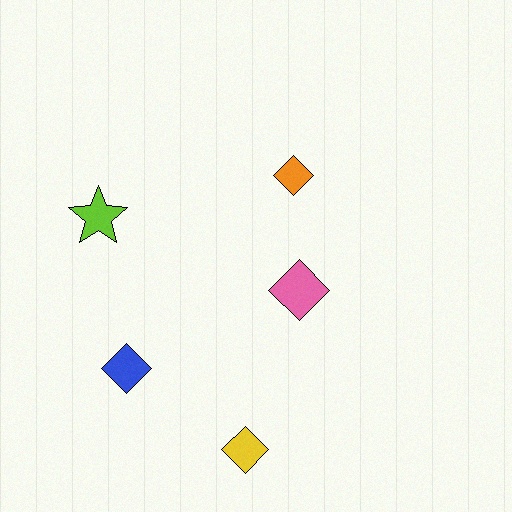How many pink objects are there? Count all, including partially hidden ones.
There is 1 pink object.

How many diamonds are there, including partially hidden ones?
There are 4 diamonds.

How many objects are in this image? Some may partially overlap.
There are 5 objects.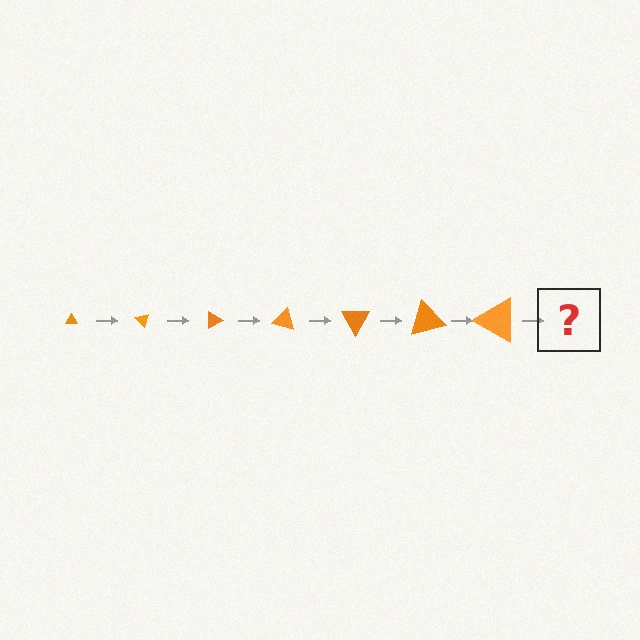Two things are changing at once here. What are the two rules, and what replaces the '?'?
The two rules are that the triangle grows larger each step and it rotates 45 degrees each step. The '?' should be a triangle, larger than the previous one and rotated 315 degrees from the start.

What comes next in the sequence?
The next element should be a triangle, larger than the previous one and rotated 315 degrees from the start.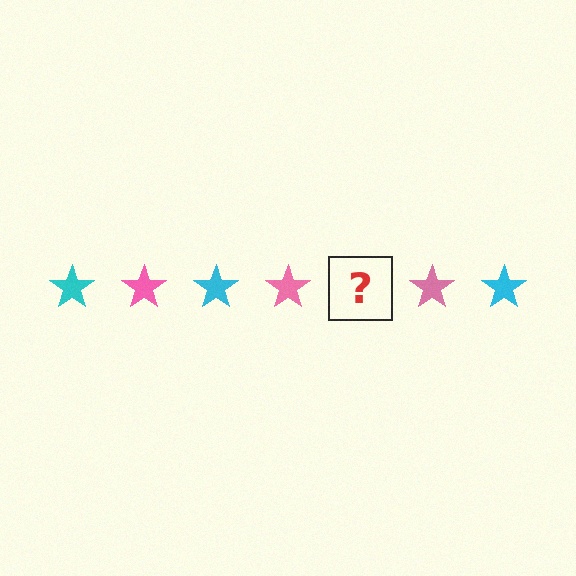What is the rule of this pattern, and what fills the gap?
The rule is that the pattern cycles through cyan, pink stars. The gap should be filled with a cyan star.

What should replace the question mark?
The question mark should be replaced with a cyan star.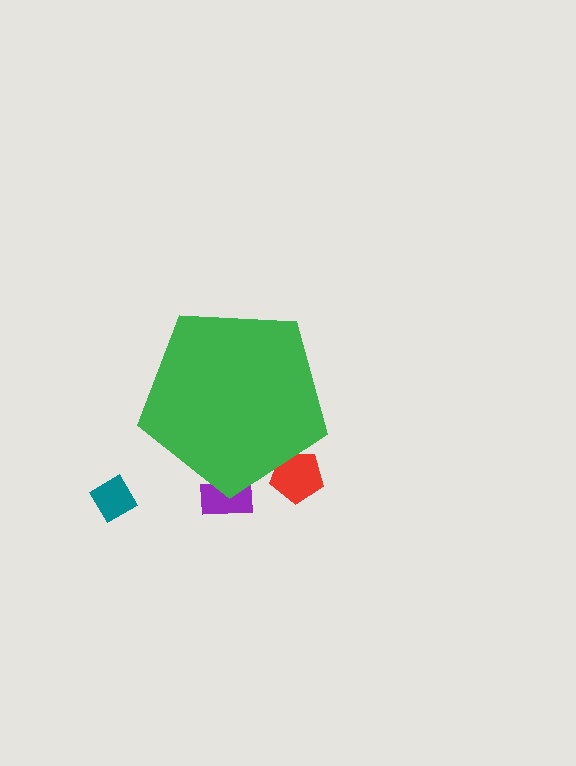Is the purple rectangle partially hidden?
Yes, the purple rectangle is partially hidden behind the green pentagon.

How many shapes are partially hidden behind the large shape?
2 shapes are partially hidden.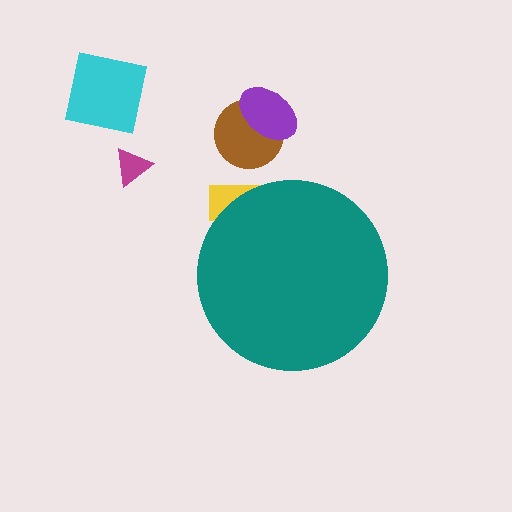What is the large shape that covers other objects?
A teal circle.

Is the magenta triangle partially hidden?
No, the magenta triangle is fully visible.